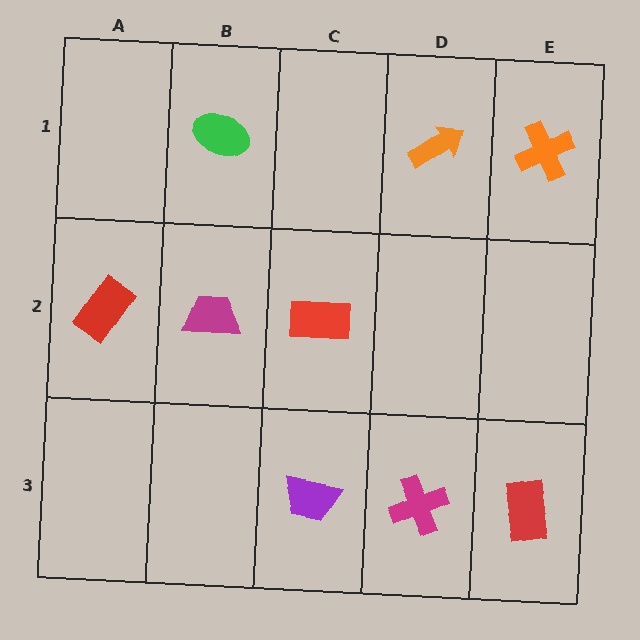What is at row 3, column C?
A purple trapezoid.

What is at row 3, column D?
A magenta cross.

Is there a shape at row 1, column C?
No, that cell is empty.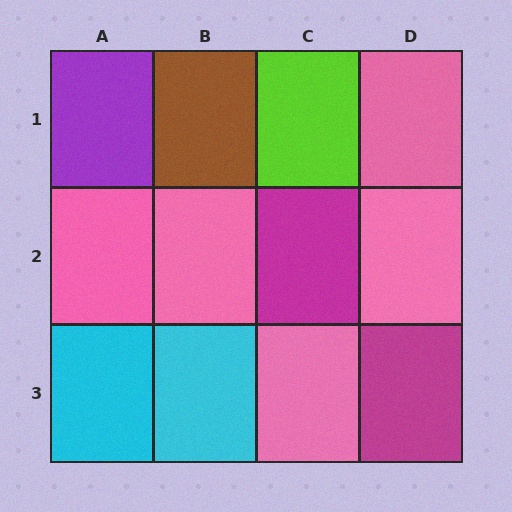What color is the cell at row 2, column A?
Pink.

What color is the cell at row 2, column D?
Pink.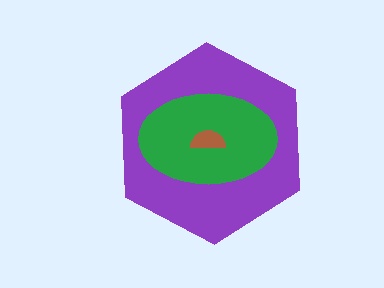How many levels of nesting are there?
3.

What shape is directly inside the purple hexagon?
The green ellipse.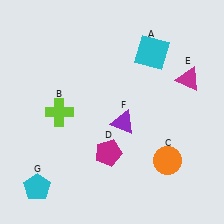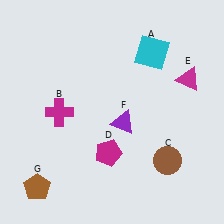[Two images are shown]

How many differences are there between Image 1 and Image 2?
There are 3 differences between the two images.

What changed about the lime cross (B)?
In Image 1, B is lime. In Image 2, it changed to magenta.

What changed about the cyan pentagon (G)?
In Image 1, G is cyan. In Image 2, it changed to brown.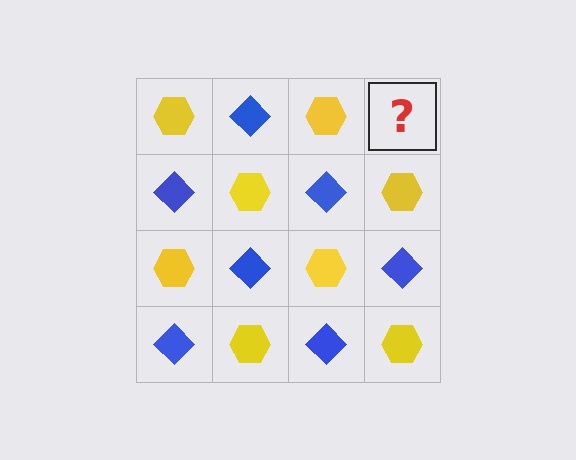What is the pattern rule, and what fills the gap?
The rule is that it alternates yellow hexagon and blue diamond in a checkerboard pattern. The gap should be filled with a blue diamond.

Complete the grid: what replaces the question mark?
The question mark should be replaced with a blue diamond.